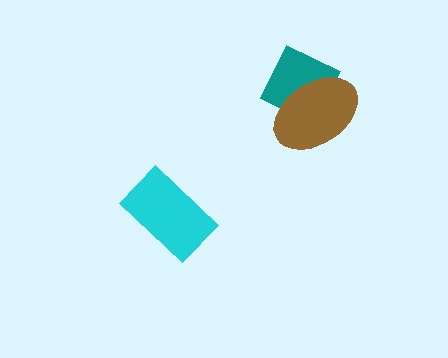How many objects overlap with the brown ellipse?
1 object overlaps with the brown ellipse.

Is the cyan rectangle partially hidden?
No, no other shape covers it.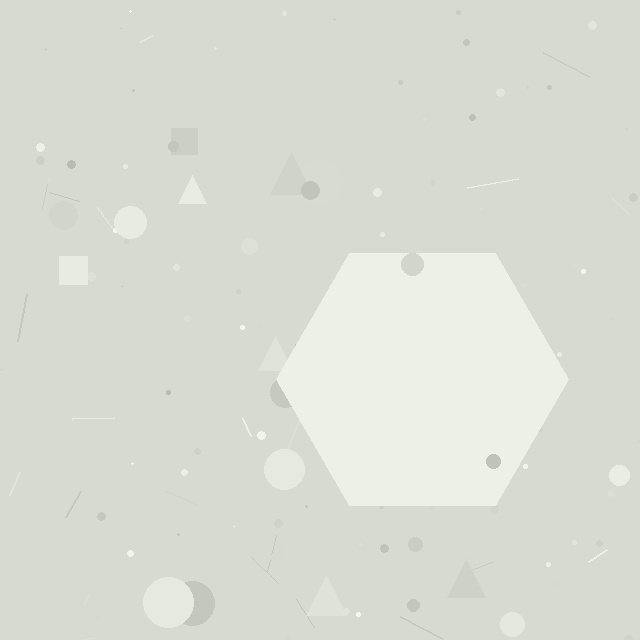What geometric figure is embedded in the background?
A hexagon is embedded in the background.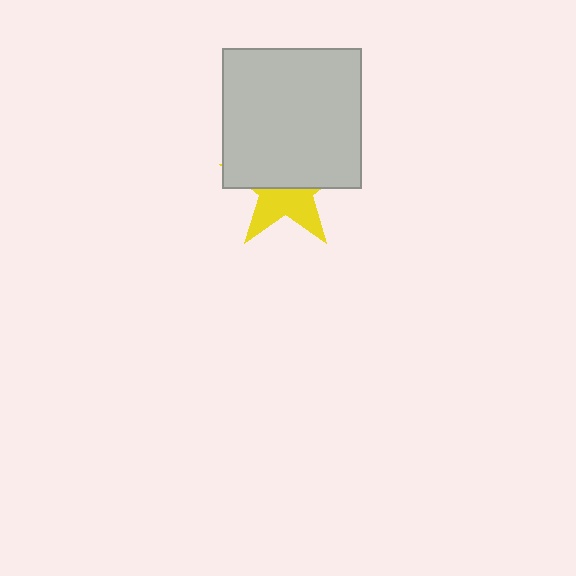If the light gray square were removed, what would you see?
You would see the complete yellow star.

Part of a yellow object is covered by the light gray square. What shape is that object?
It is a star.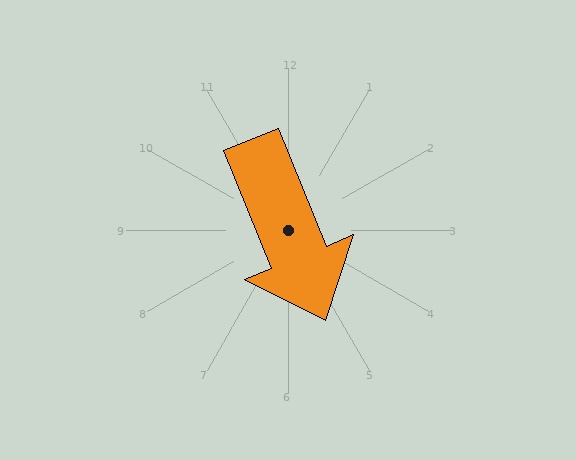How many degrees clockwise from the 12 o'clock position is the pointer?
Approximately 158 degrees.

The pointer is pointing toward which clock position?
Roughly 5 o'clock.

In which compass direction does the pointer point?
South.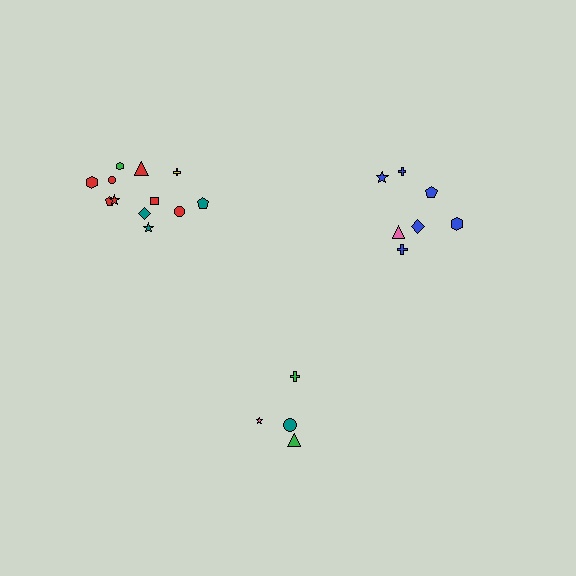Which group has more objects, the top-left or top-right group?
The top-left group.